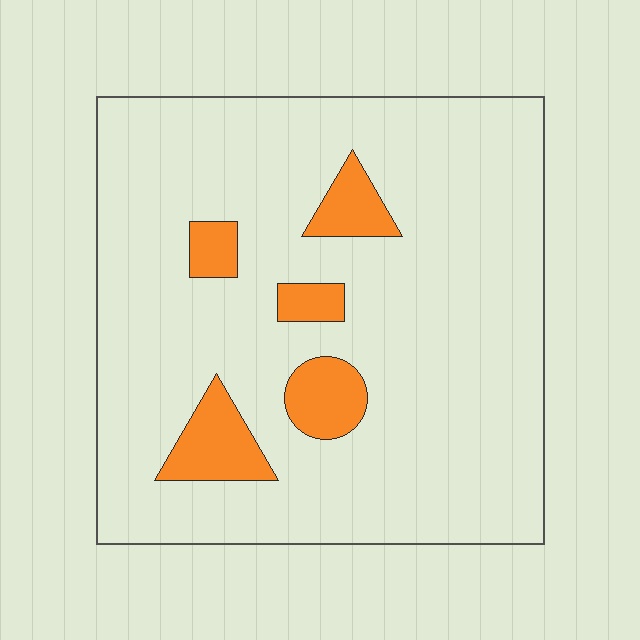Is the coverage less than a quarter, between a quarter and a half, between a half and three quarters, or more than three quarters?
Less than a quarter.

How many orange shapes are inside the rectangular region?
5.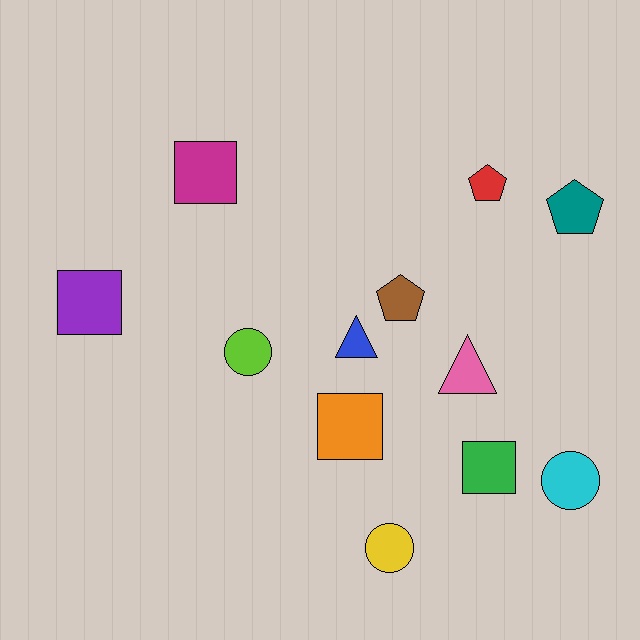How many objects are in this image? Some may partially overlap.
There are 12 objects.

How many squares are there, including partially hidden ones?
There are 4 squares.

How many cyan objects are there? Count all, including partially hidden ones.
There is 1 cyan object.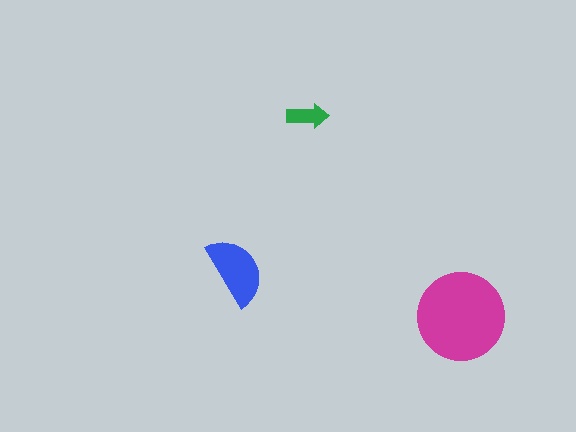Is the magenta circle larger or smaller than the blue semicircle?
Larger.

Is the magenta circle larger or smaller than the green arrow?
Larger.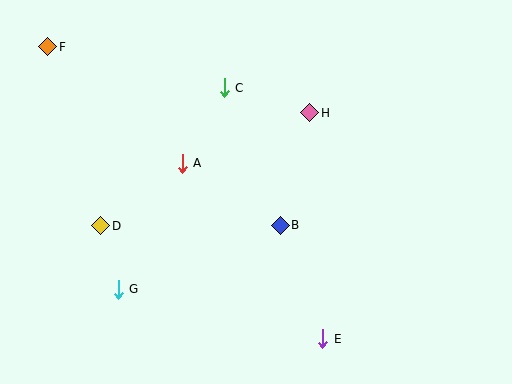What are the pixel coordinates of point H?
Point H is at (310, 113).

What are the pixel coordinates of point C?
Point C is at (224, 88).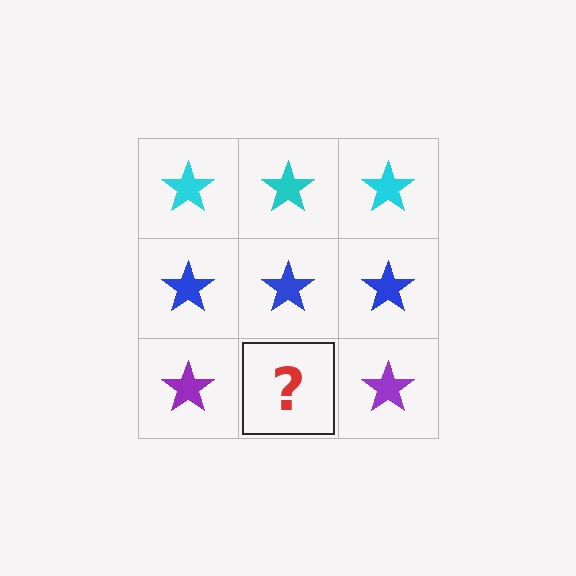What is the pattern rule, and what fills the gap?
The rule is that each row has a consistent color. The gap should be filled with a purple star.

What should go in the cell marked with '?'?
The missing cell should contain a purple star.